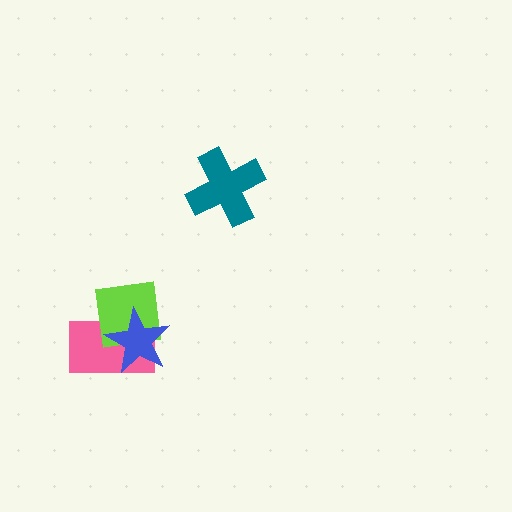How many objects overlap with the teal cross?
0 objects overlap with the teal cross.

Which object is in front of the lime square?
The blue star is in front of the lime square.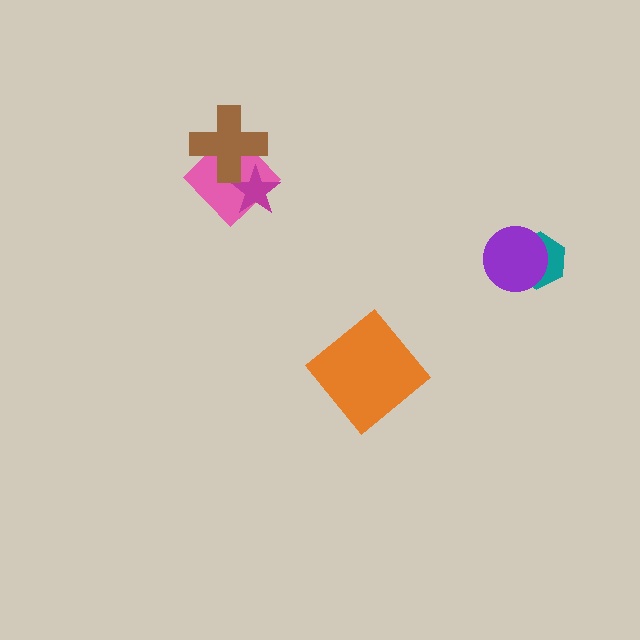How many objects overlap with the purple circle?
1 object overlaps with the purple circle.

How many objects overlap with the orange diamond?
0 objects overlap with the orange diamond.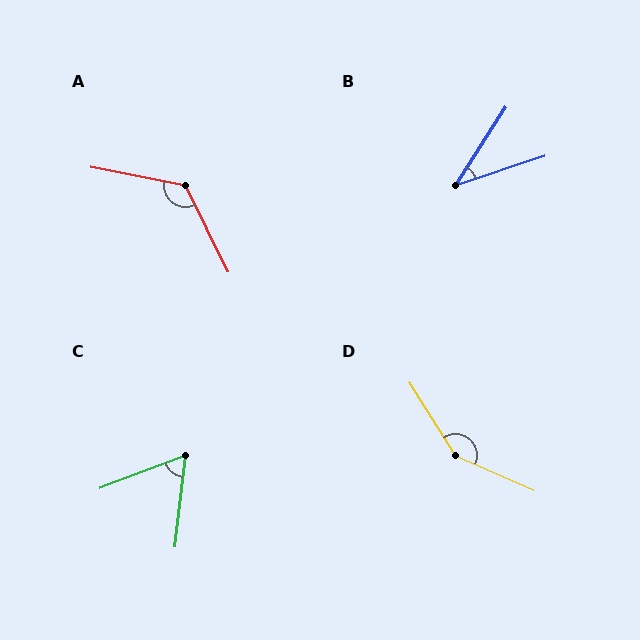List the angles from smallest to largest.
B (39°), C (63°), A (127°), D (146°).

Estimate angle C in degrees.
Approximately 63 degrees.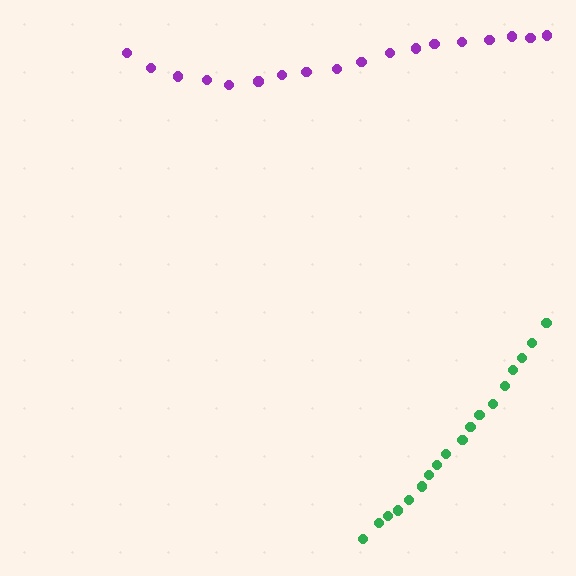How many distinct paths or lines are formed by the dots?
There are 2 distinct paths.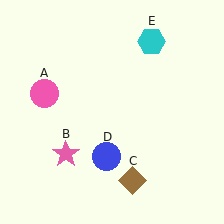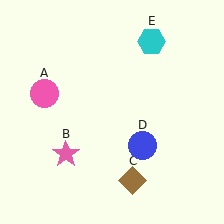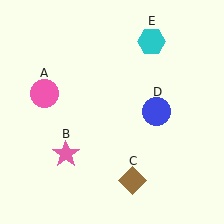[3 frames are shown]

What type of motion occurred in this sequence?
The blue circle (object D) rotated counterclockwise around the center of the scene.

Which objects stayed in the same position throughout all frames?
Pink circle (object A) and pink star (object B) and brown diamond (object C) and cyan hexagon (object E) remained stationary.